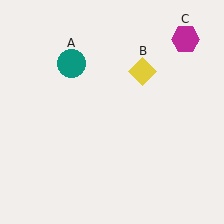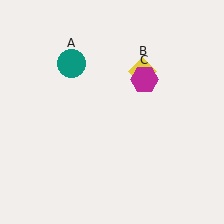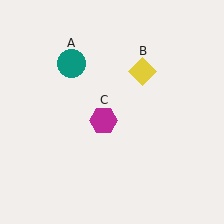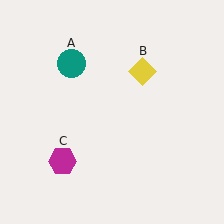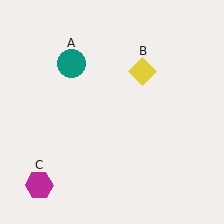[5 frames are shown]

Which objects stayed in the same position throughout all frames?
Teal circle (object A) and yellow diamond (object B) remained stationary.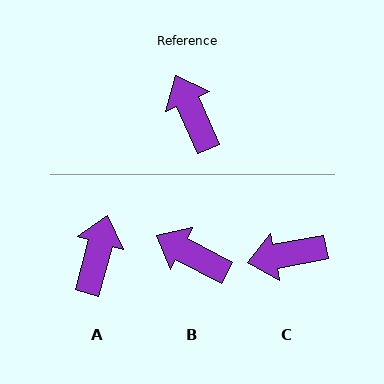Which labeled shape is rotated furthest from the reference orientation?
C, about 77 degrees away.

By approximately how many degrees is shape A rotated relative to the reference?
Approximately 39 degrees clockwise.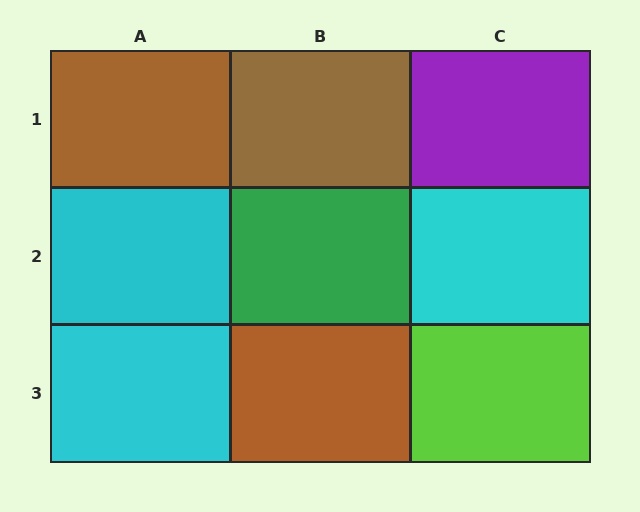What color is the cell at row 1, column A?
Brown.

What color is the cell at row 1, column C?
Purple.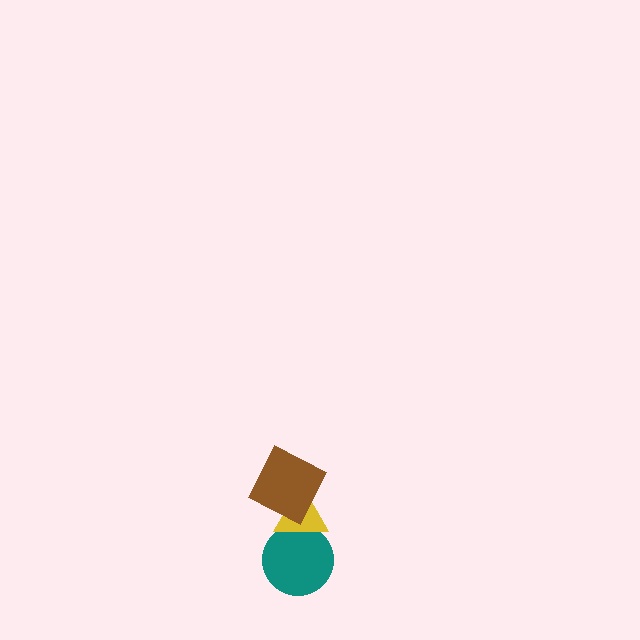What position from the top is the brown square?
The brown square is 1st from the top.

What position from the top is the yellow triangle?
The yellow triangle is 2nd from the top.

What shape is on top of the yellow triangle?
The brown square is on top of the yellow triangle.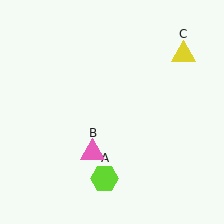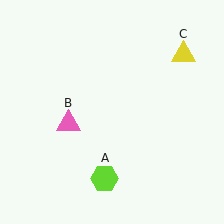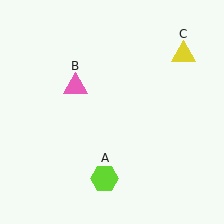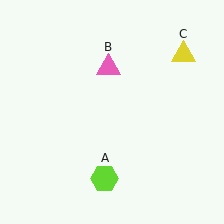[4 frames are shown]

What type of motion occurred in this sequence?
The pink triangle (object B) rotated clockwise around the center of the scene.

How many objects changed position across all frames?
1 object changed position: pink triangle (object B).